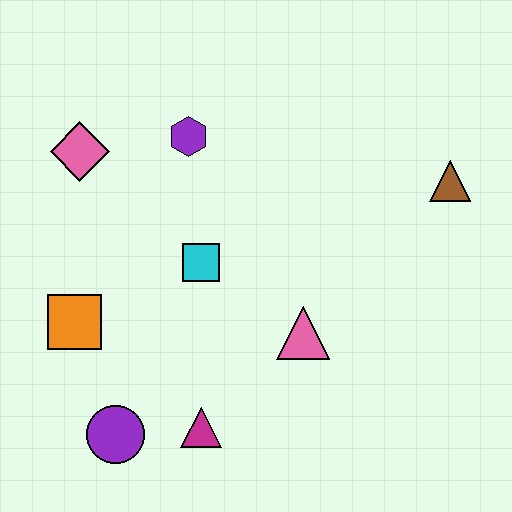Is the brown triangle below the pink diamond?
Yes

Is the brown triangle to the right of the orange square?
Yes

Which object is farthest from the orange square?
The brown triangle is farthest from the orange square.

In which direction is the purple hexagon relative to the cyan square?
The purple hexagon is above the cyan square.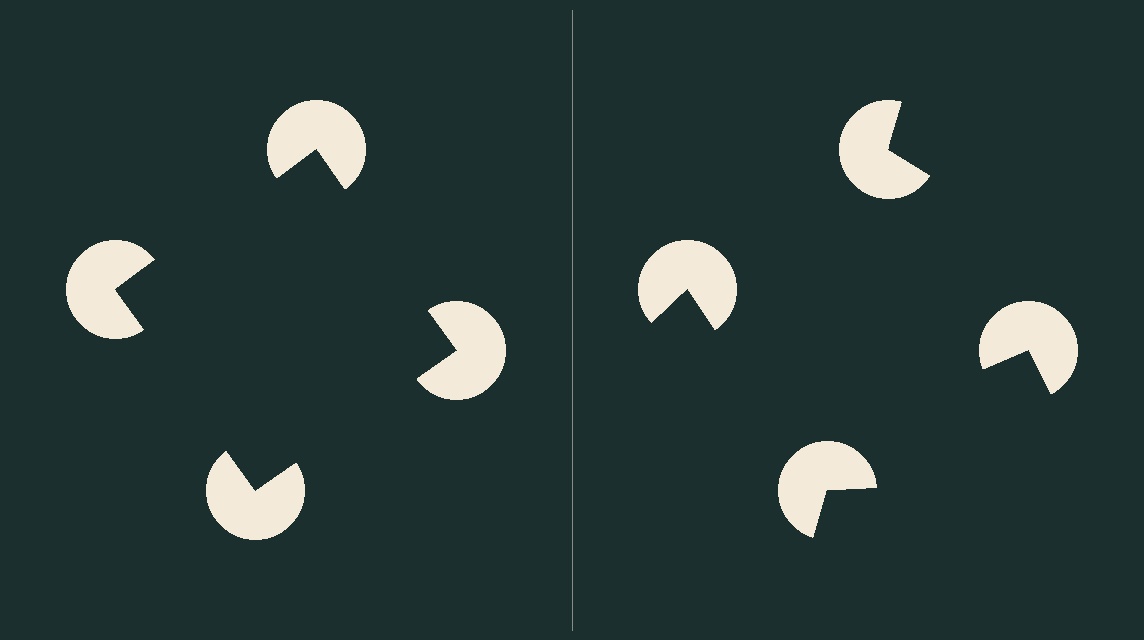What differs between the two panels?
The pac-man discs are positioned identically on both sides; only the wedge orientations differ. On the left they align to a square; on the right they are misaligned.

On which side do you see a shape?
An illusory square appears on the left side. On the right side the wedge cuts are rotated, so no coherent shape forms.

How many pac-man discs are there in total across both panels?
8 — 4 on each side.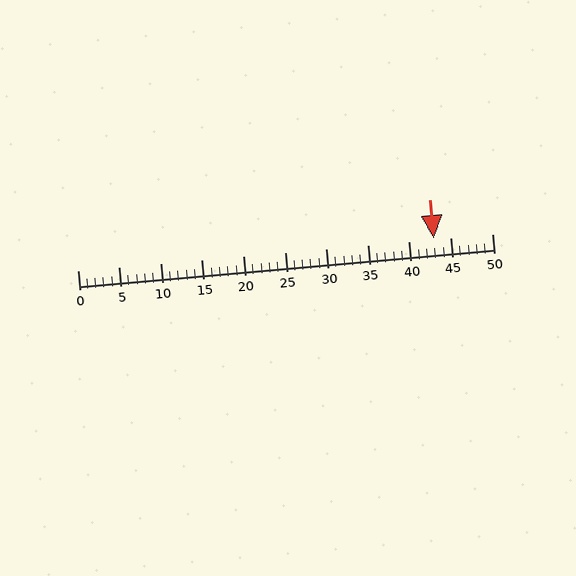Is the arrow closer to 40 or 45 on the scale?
The arrow is closer to 45.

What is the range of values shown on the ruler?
The ruler shows values from 0 to 50.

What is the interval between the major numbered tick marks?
The major tick marks are spaced 5 units apart.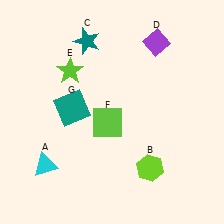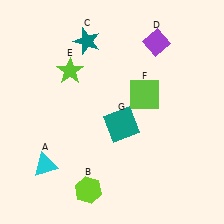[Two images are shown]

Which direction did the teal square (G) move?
The teal square (G) moved right.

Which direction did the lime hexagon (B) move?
The lime hexagon (B) moved left.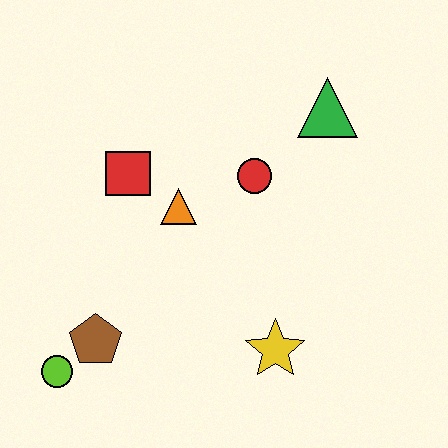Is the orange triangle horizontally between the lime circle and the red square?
No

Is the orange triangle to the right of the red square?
Yes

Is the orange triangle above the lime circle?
Yes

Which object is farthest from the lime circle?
The green triangle is farthest from the lime circle.